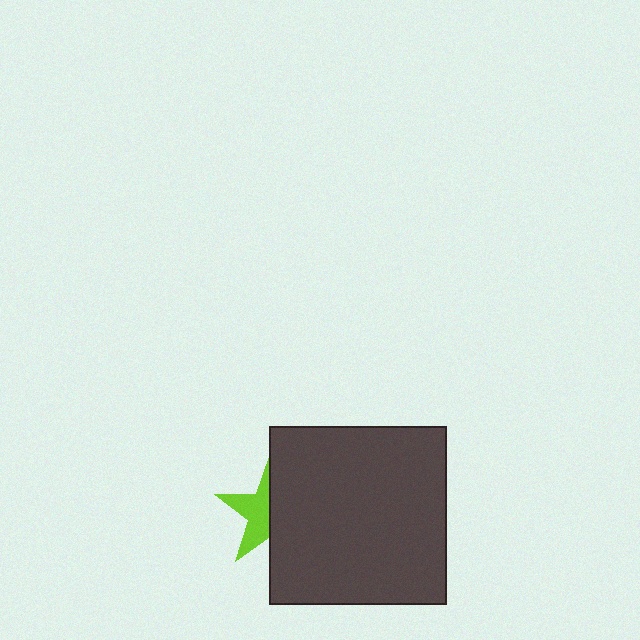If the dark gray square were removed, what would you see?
You would see the complete lime star.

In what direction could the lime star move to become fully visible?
The lime star could move left. That would shift it out from behind the dark gray square entirely.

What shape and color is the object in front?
The object in front is a dark gray square.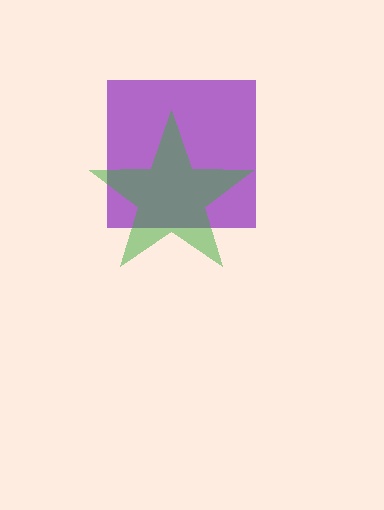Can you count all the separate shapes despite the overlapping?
Yes, there are 2 separate shapes.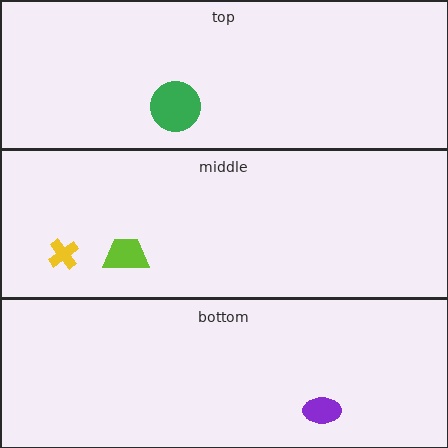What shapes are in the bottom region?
The purple ellipse.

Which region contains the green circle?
The top region.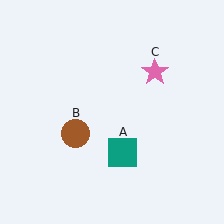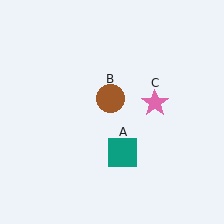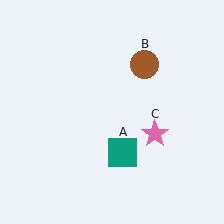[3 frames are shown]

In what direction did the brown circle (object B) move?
The brown circle (object B) moved up and to the right.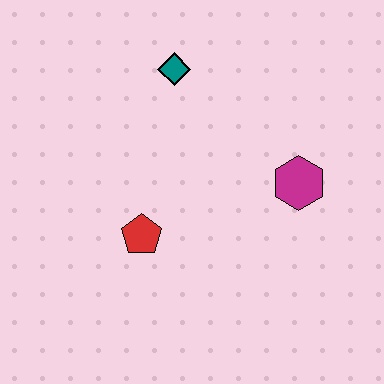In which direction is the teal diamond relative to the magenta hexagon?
The teal diamond is to the left of the magenta hexagon.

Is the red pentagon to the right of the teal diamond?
No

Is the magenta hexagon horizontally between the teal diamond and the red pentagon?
No